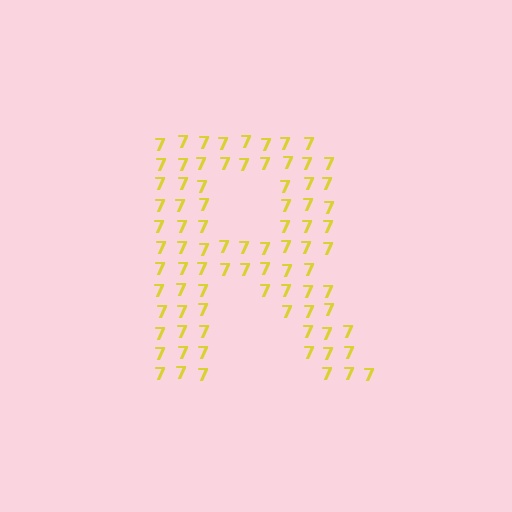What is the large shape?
The large shape is the letter R.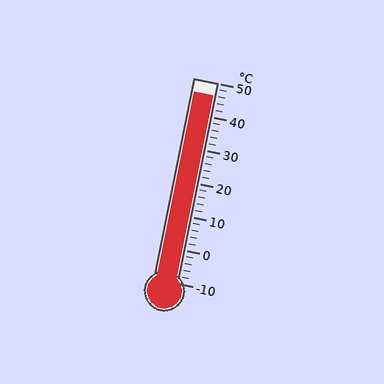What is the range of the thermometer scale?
The thermometer scale ranges from -10°C to 50°C.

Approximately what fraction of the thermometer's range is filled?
The thermometer is filled to approximately 95% of its range.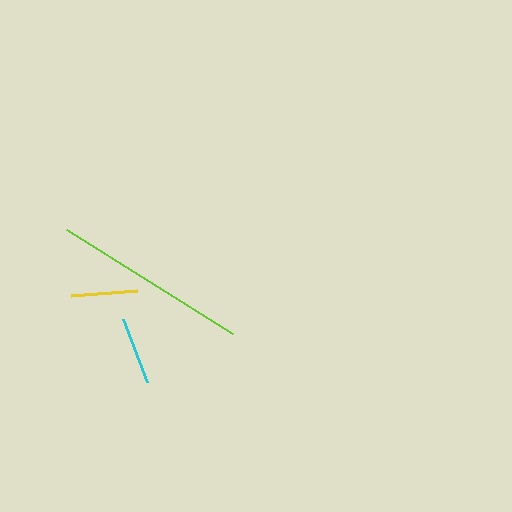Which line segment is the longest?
The lime line is the longest at approximately 196 pixels.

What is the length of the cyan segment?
The cyan segment is approximately 67 pixels long.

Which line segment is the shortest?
The yellow line is the shortest at approximately 67 pixels.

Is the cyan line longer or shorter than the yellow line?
The cyan line is longer than the yellow line.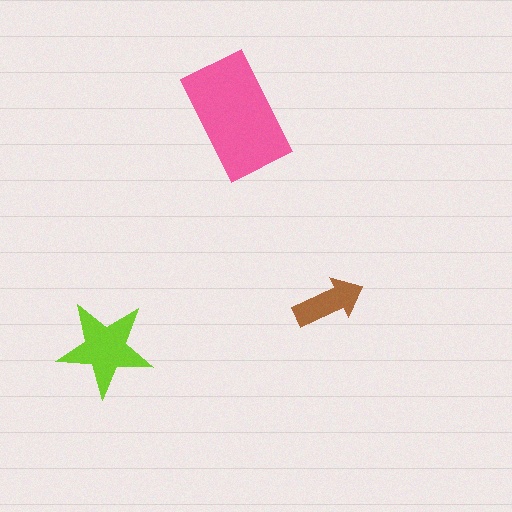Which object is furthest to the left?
The lime star is leftmost.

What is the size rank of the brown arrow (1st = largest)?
3rd.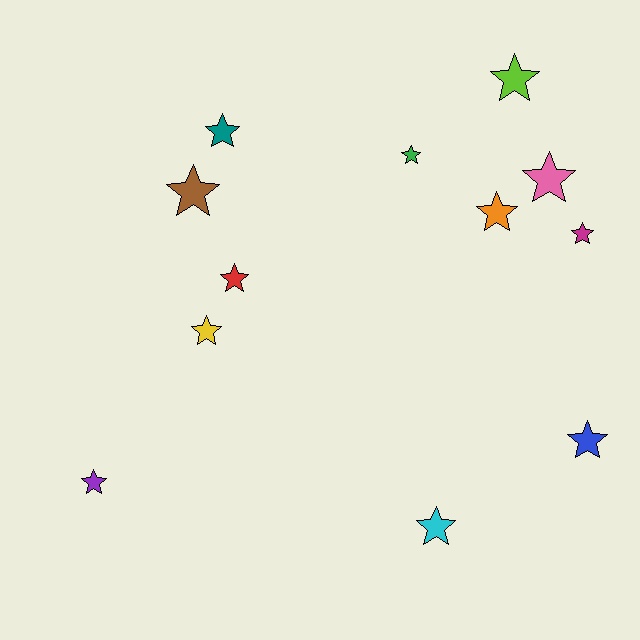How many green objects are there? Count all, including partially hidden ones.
There is 1 green object.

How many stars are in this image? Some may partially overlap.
There are 12 stars.